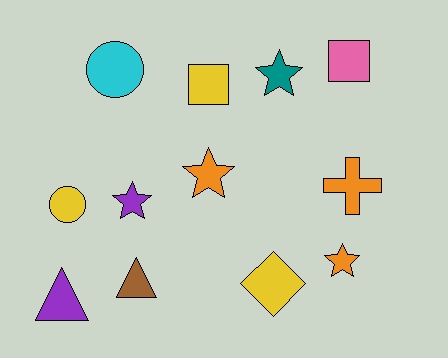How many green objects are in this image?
There are no green objects.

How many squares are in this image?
There are 2 squares.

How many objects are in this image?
There are 12 objects.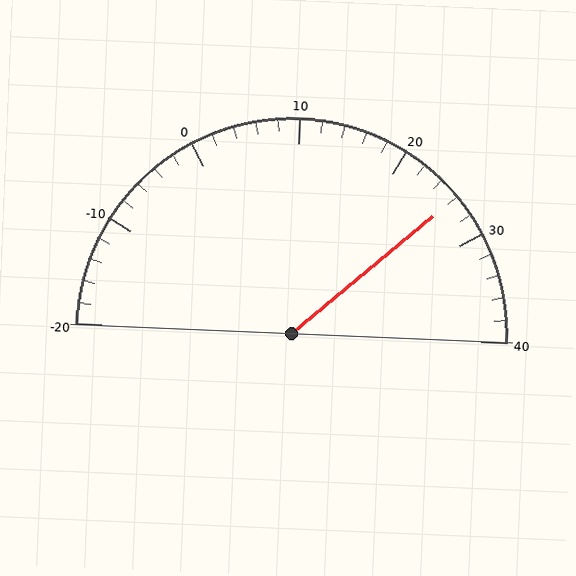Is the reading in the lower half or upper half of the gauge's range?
The reading is in the upper half of the range (-20 to 40).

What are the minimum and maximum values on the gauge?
The gauge ranges from -20 to 40.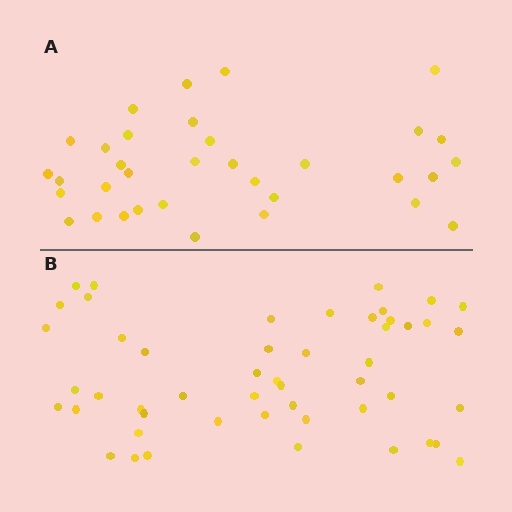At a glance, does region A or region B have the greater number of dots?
Region B (the bottom region) has more dots.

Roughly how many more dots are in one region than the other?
Region B has approximately 15 more dots than region A.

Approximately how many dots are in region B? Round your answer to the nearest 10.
About 50 dots.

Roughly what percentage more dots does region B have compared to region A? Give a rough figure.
About 45% more.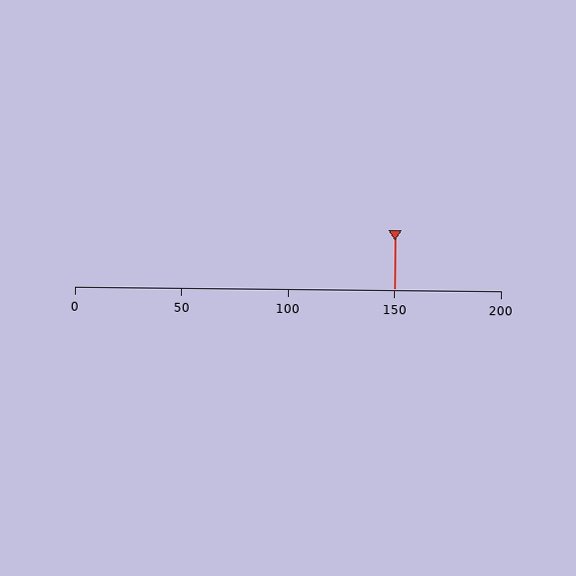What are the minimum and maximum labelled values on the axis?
The axis runs from 0 to 200.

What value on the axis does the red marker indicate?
The marker indicates approximately 150.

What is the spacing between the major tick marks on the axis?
The major ticks are spaced 50 apart.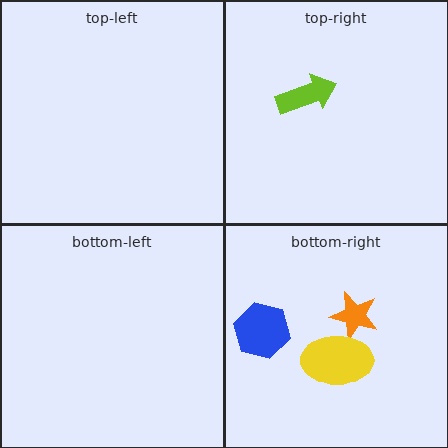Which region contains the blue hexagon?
The bottom-right region.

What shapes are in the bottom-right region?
The orange star, the yellow ellipse, the blue hexagon.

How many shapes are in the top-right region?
1.